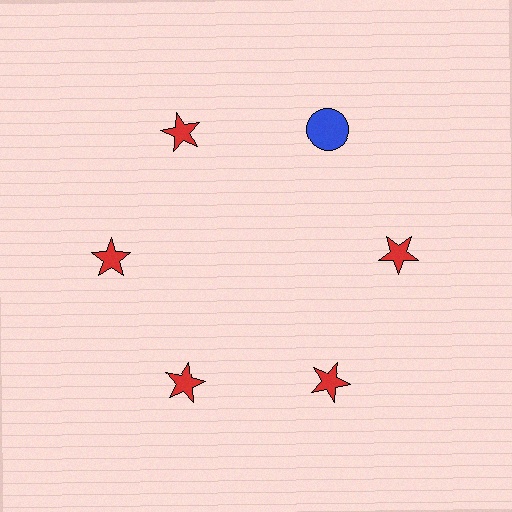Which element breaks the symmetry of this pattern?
The blue circle at roughly the 1 o'clock position breaks the symmetry. All other shapes are red stars.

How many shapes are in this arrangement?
There are 6 shapes arranged in a ring pattern.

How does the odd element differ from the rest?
It differs in both color (blue instead of red) and shape (circle instead of star).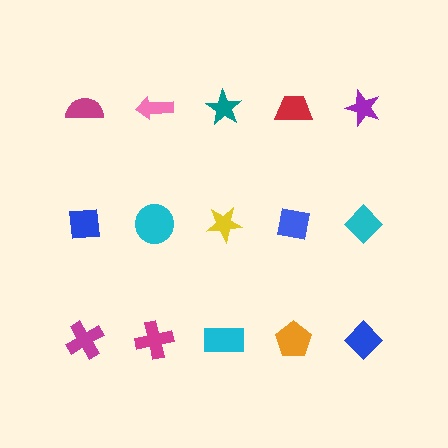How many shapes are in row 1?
5 shapes.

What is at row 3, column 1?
A magenta cross.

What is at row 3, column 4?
An orange pentagon.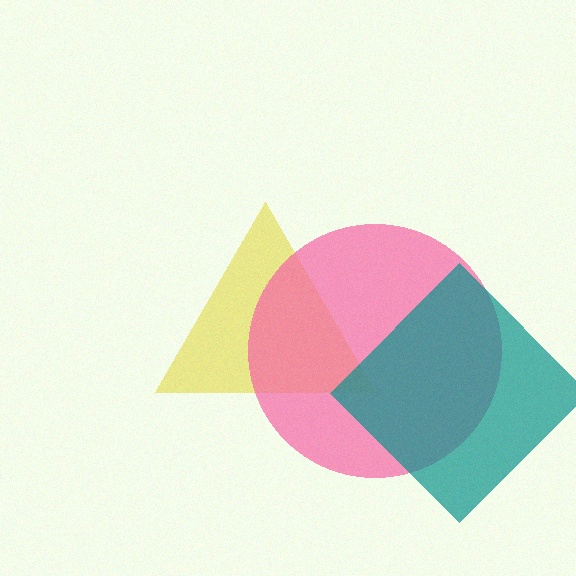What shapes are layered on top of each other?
The layered shapes are: a yellow triangle, a pink circle, a teal diamond.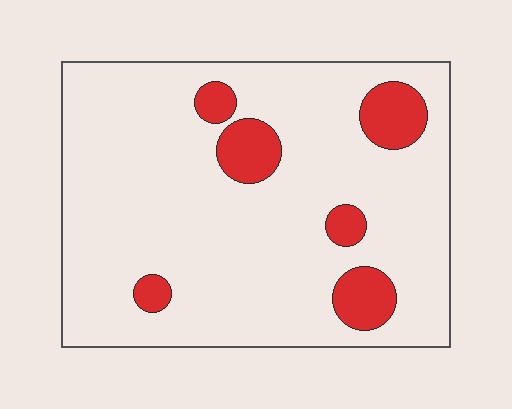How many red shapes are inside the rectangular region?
6.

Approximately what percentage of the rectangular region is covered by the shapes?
Approximately 15%.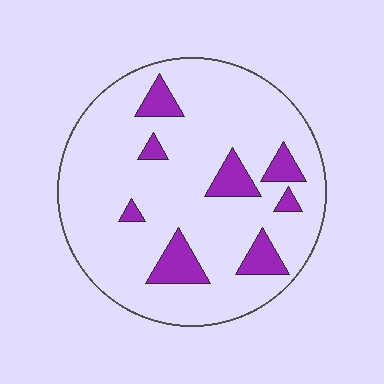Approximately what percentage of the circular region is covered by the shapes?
Approximately 15%.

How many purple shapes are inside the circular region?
8.